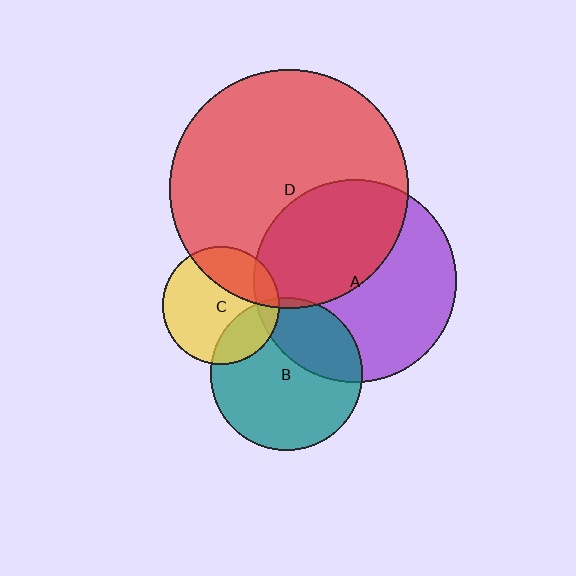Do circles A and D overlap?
Yes.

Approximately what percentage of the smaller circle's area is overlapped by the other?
Approximately 45%.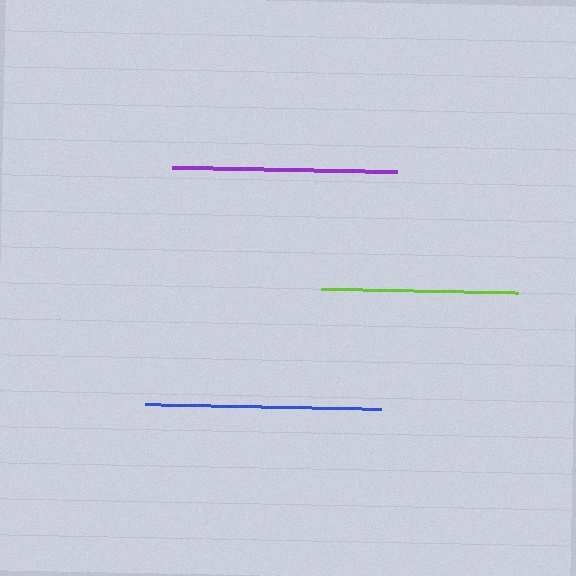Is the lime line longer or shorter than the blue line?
The blue line is longer than the lime line.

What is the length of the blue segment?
The blue segment is approximately 237 pixels long.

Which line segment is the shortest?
The lime line is the shortest at approximately 197 pixels.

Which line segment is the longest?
The blue line is the longest at approximately 237 pixels.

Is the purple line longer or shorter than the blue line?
The blue line is longer than the purple line.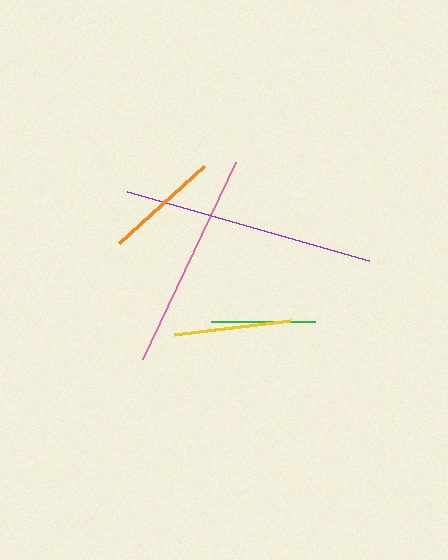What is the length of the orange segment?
The orange segment is approximately 115 pixels long.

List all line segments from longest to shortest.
From longest to shortest: purple, pink, yellow, orange, green.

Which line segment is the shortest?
The green line is the shortest at approximately 105 pixels.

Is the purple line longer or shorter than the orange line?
The purple line is longer than the orange line.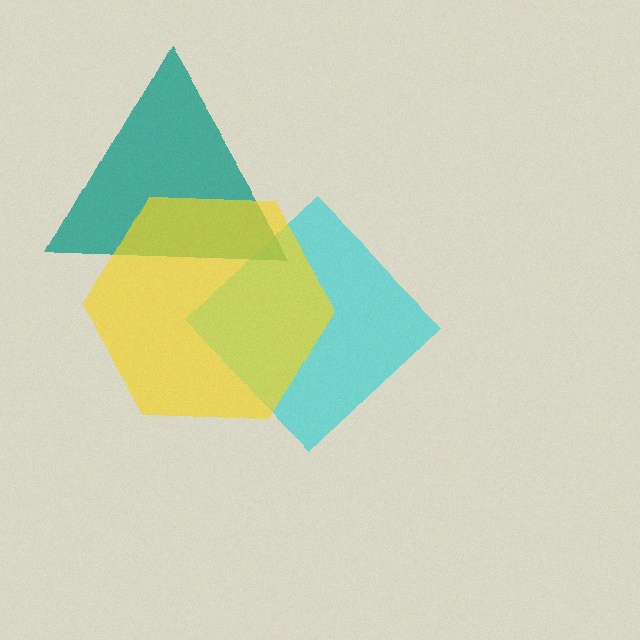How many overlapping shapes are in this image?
There are 3 overlapping shapes in the image.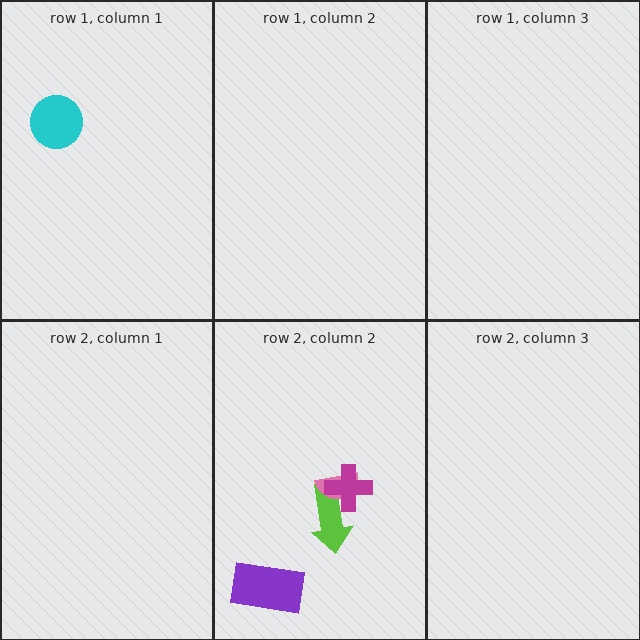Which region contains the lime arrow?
The row 2, column 2 region.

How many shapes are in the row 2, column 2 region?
4.